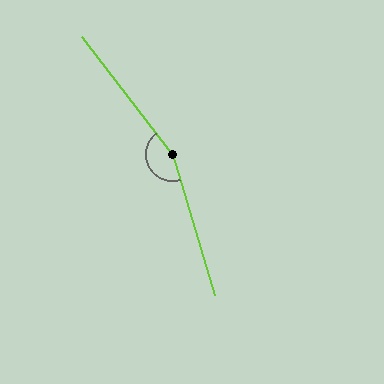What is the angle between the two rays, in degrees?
Approximately 159 degrees.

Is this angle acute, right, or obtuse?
It is obtuse.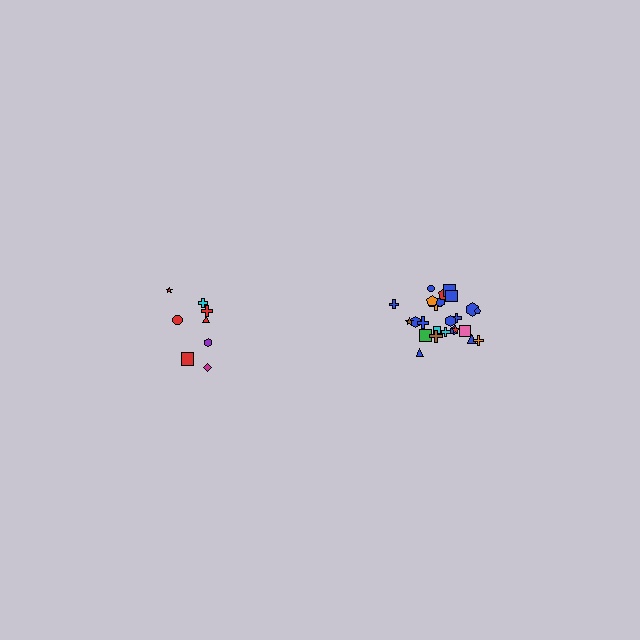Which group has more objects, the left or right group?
The right group.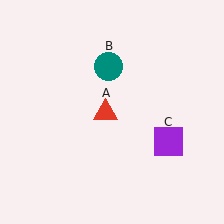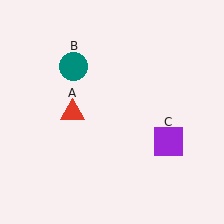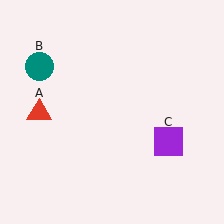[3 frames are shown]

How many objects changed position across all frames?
2 objects changed position: red triangle (object A), teal circle (object B).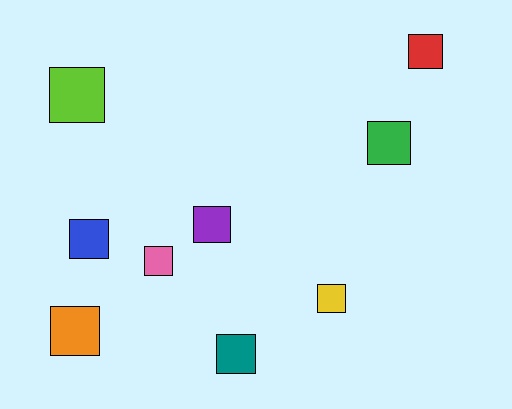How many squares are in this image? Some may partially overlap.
There are 9 squares.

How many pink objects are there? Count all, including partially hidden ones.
There is 1 pink object.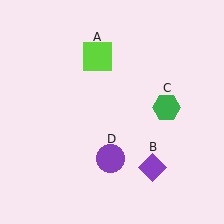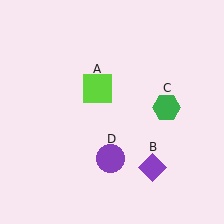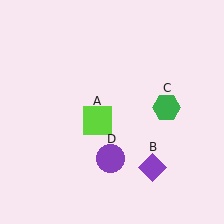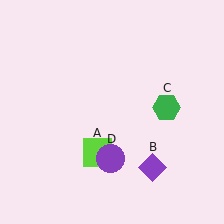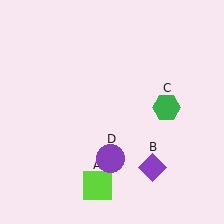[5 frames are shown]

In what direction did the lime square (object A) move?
The lime square (object A) moved down.